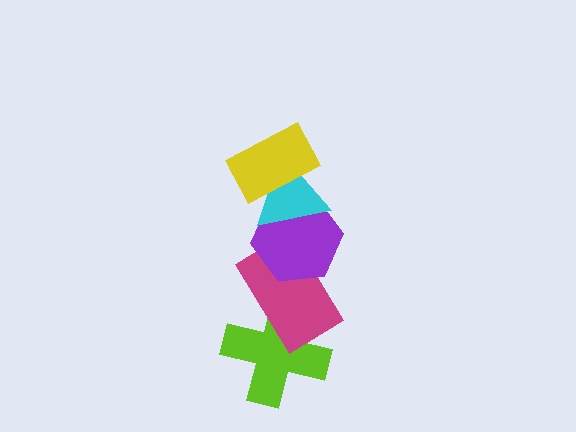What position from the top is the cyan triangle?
The cyan triangle is 2nd from the top.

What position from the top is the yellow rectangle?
The yellow rectangle is 1st from the top.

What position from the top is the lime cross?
The lime cross is 5th from the top.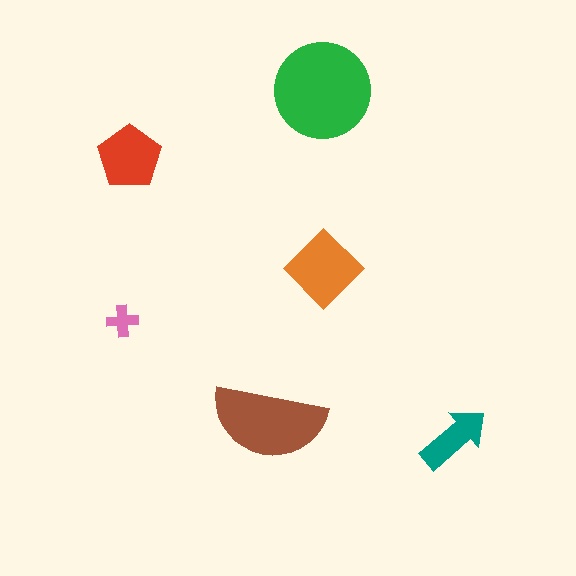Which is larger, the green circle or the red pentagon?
The green circle.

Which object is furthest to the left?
The pink cross is leftmost.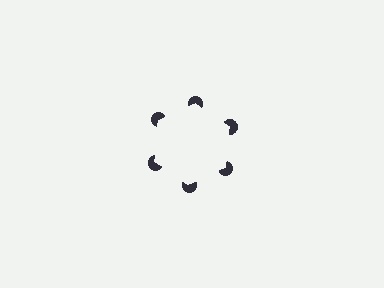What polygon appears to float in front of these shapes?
An illusory hexagon — its edges are inferred from the aligned wedge cuts in the pac-man discs, not physically drawn.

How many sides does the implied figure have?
6 sides.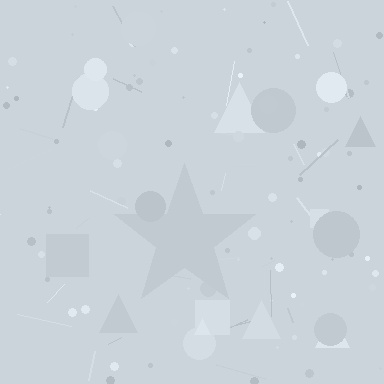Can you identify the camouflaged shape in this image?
The camouflaged shape is a star.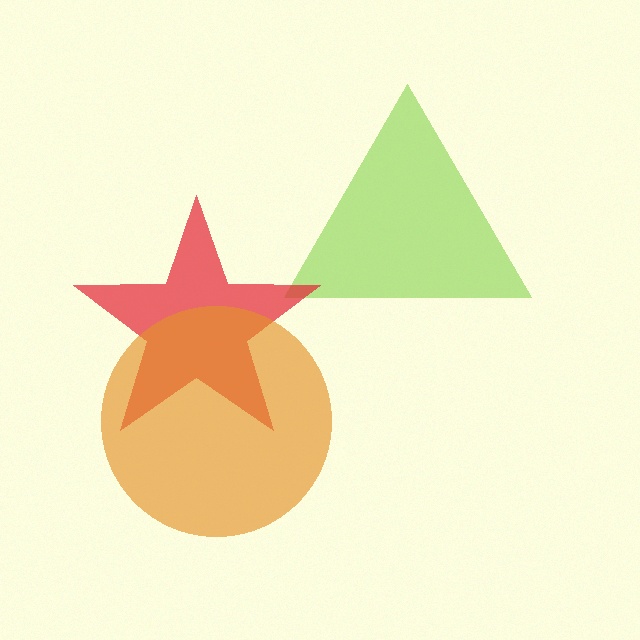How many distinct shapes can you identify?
There are 3 distinct shapes: a lime triangle, a red star, an orange circle.